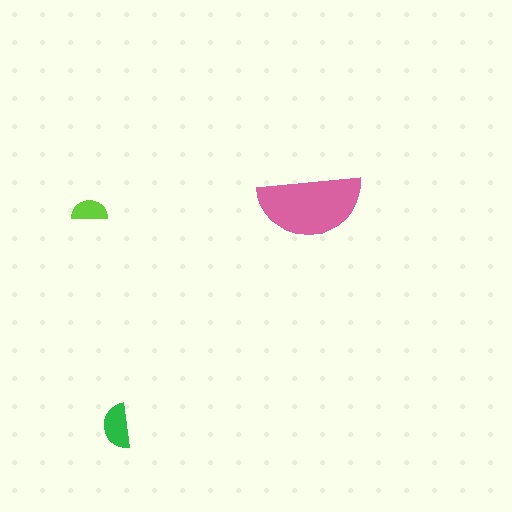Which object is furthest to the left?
The lime semicircle is leftmost.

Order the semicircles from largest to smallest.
the pink one, the green one, the lime one.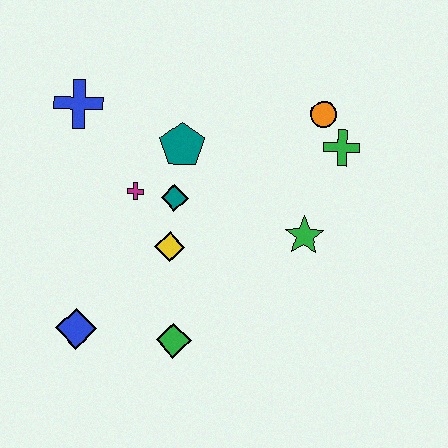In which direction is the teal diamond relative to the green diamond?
The teal diamond is above the green diamond.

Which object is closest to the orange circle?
The green cross is closest to the orange circle.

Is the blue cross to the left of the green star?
Yes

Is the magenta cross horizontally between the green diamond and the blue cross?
Yes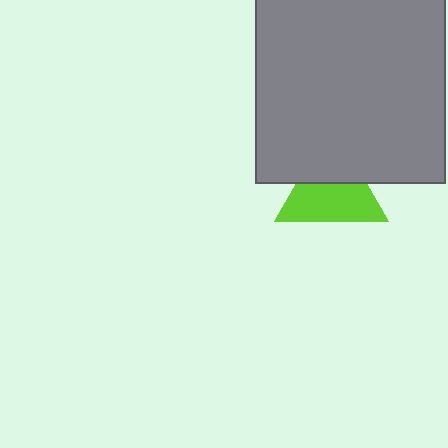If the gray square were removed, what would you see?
You would see the complete lime triangle.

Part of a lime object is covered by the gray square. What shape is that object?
It is a triangle.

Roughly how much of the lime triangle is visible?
About half of it is visible (roughly 62%).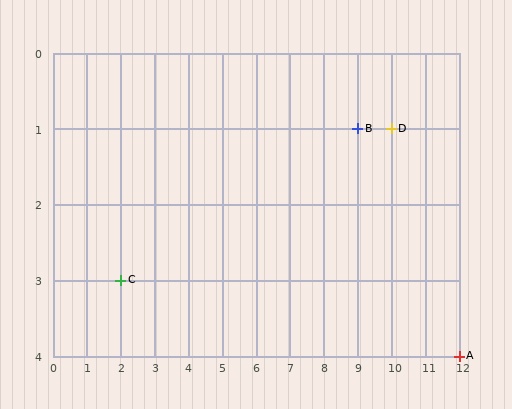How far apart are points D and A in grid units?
Points D and A are 2 columns and 3 rows apart (about 3.6 grid units diagonally).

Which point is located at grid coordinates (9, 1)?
Point B is at (9, 1).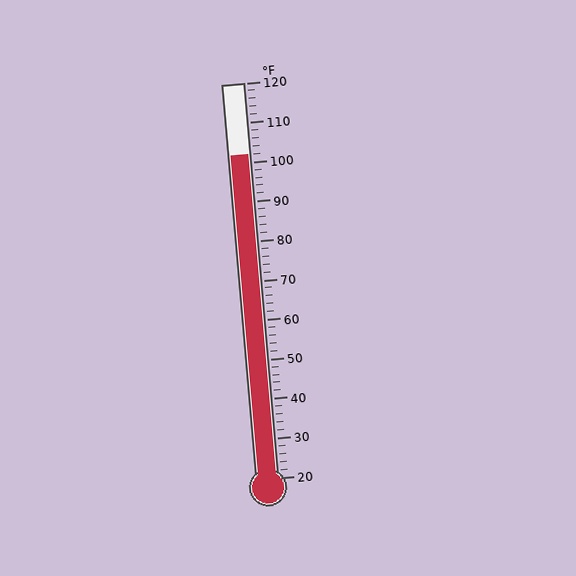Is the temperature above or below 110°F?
The temperature is below 110°F.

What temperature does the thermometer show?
The thermometer shows approximately 102°F.